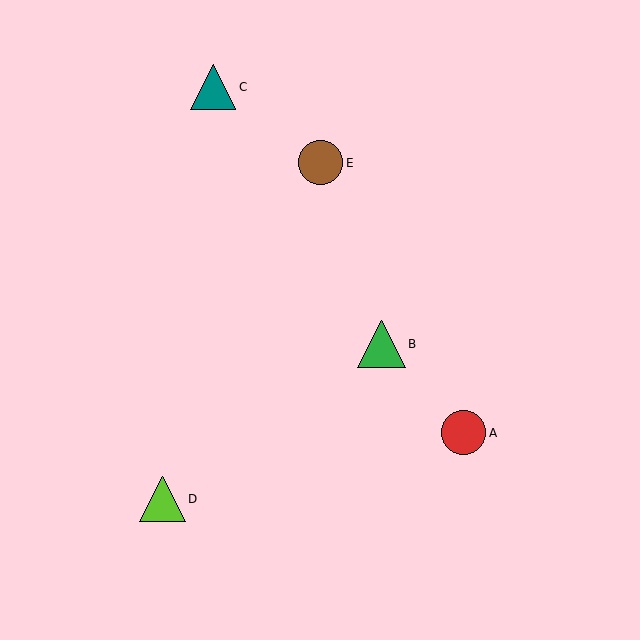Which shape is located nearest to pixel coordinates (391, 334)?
The green triangle (labeled B) at (381, 344) is nearest to that location.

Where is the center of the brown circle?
The center of the brown circle is at (321, 163).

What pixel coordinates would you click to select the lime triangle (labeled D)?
Click at (162, 499) to select the lime triangle D.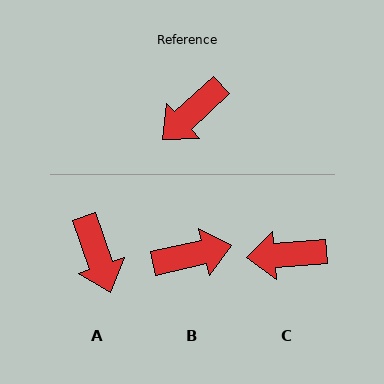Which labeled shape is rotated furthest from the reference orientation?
B, about 150 degrees away.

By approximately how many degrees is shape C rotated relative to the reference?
Approximately 39 degrees clockwise.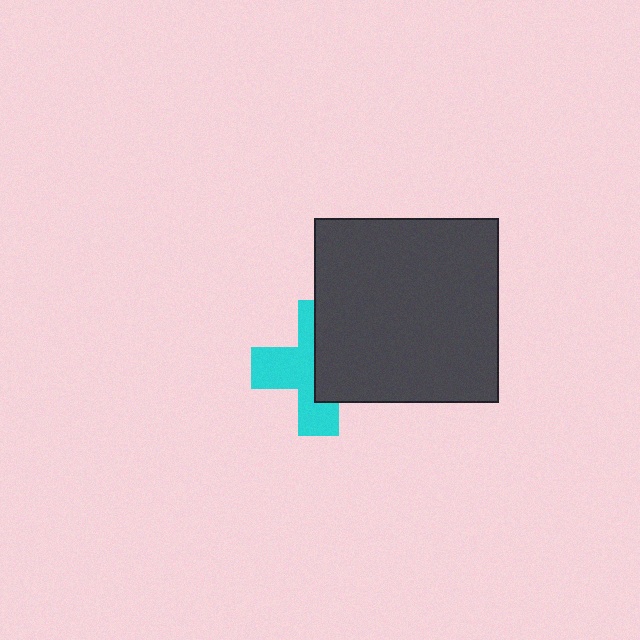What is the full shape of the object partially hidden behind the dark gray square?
The partially hidden object is a cyan cross.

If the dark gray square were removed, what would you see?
You would see the complete cyan cross.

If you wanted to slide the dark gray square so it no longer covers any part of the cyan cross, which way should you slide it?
Slide it right — that is the most direct way to separate the two shapes.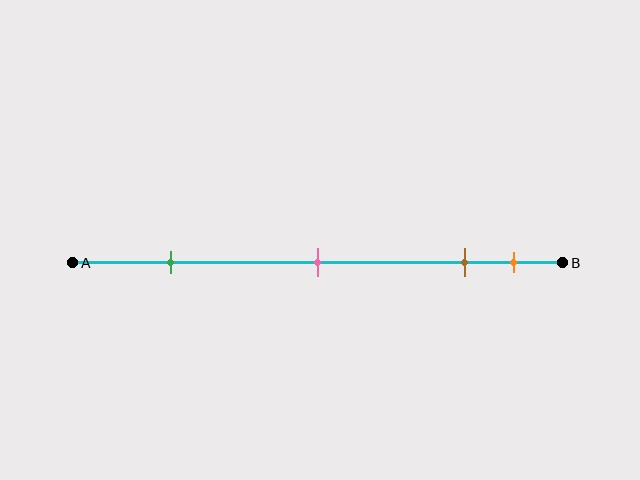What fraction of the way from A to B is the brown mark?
The brown mark is approximately 80% (0.8) of the way from A to B.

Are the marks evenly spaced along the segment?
No, the marks are not evenly spaced.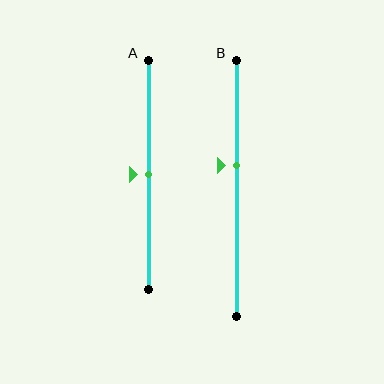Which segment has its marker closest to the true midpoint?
Segment A has its marker closest to the true midpoint.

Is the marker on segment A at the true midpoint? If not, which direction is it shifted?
Yes, the marker on segment A is at the true midpoint.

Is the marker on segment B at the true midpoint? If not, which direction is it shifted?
No, the marker on segment B is shifted upward by about 9% of the segment length.